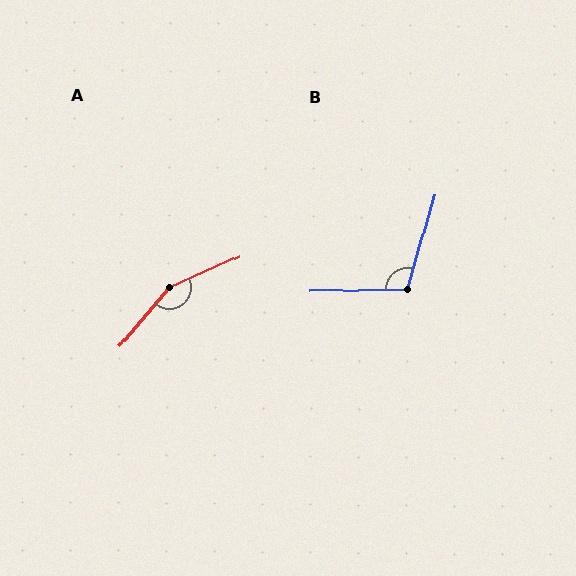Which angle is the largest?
A, at approximately 154 degrees.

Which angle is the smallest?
B, at approximately 107 degrees.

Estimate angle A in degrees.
Approximately 154 degrees.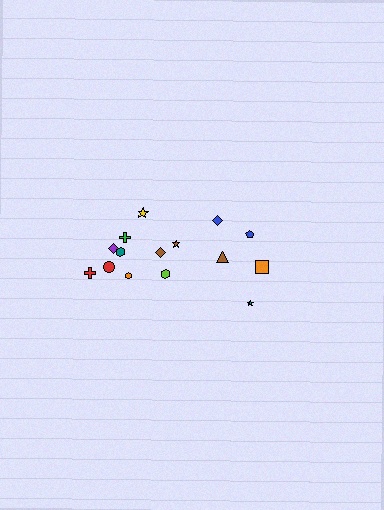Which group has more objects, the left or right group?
The left group.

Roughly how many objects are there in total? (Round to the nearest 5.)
Roughly 15 objects in total.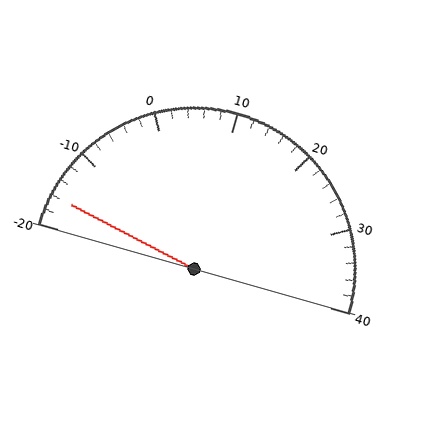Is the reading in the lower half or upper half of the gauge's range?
The reading is in the lower half of the range (-20 to 40).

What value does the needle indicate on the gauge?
The needle indicates approximately -16.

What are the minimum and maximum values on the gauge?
The gauge ranges from -20 to 40.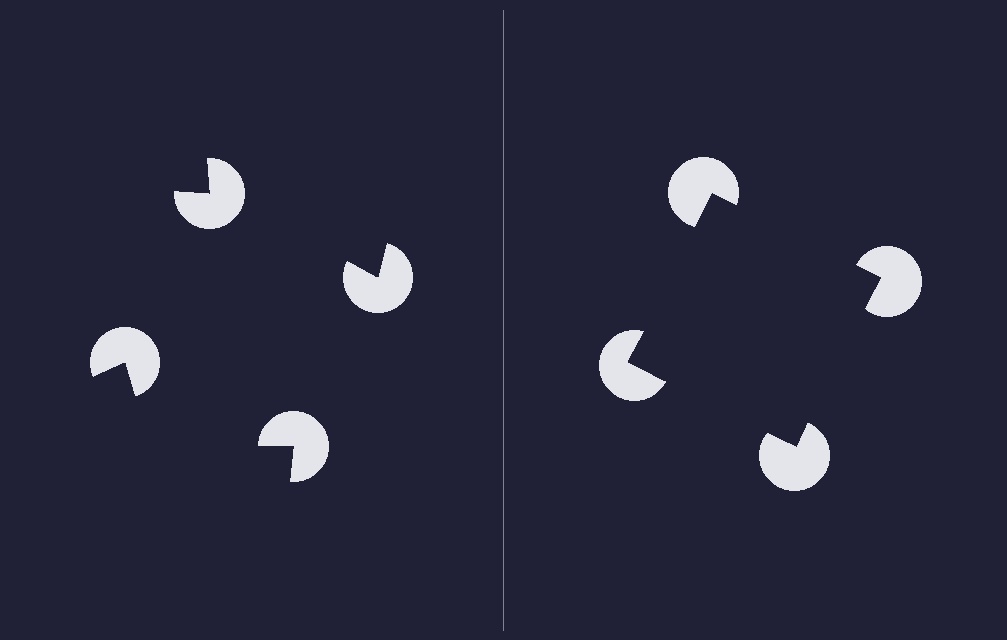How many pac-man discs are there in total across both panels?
8 — 4 on each side.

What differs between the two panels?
The pac-man discs are positioned identically on both sides; only the wedge orientations differ. On the right they align to a square; on the left they are misaligned.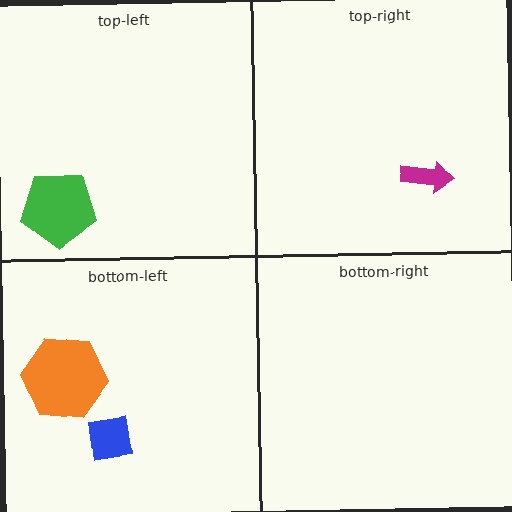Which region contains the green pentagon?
The top-left region.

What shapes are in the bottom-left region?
The blue square, the orange hexagon.